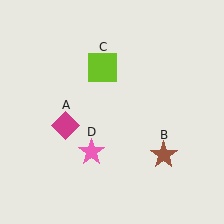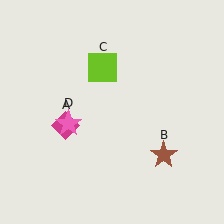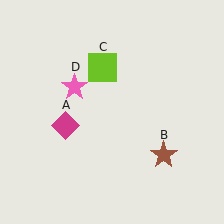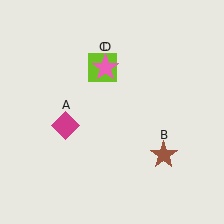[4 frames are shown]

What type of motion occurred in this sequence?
The pink star (object D) rotated clockwise around the center of the scene.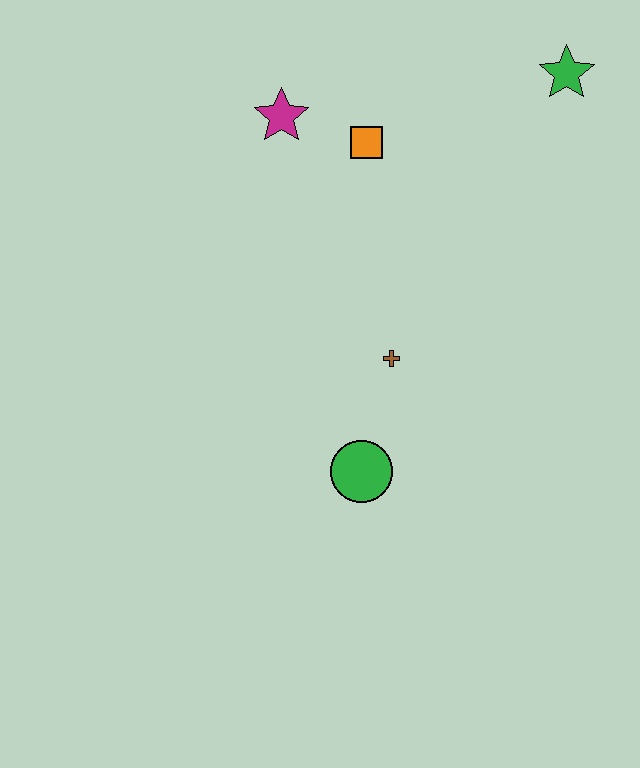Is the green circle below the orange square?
Yes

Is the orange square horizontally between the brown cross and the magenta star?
Yes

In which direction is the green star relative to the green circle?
The green star is above the green circle.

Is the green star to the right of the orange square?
Yes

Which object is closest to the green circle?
The brown cross is closest to the green circle.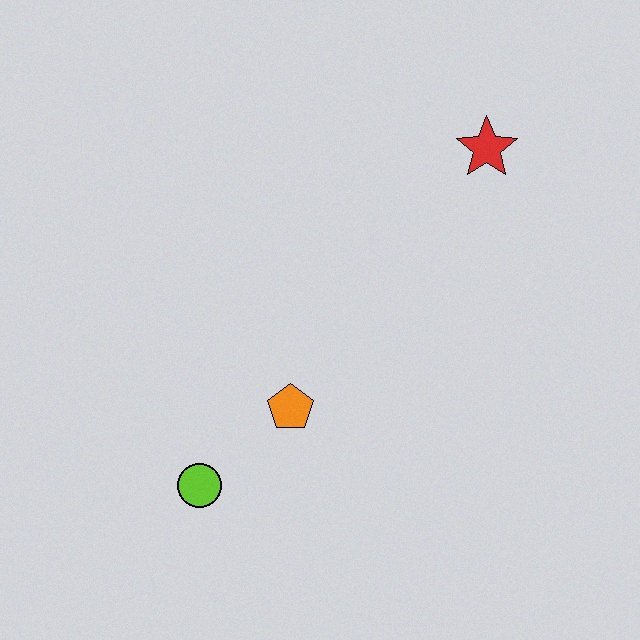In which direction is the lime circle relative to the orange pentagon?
The lime circle is to the left of the orange pentagon.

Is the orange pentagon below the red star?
Yes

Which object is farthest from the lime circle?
The red star is farthest from the lime circle.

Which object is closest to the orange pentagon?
The lime circle is closest to the orange pentagon.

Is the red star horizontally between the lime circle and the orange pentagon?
No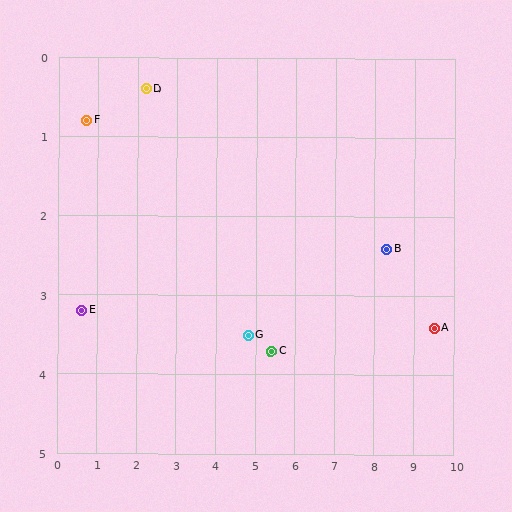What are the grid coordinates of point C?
Point C is at approximately (5.4, 3.7).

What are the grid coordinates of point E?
Point E is at approximately (0.6, 3.2).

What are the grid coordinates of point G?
Point G is at approximately (4.8, 3.5).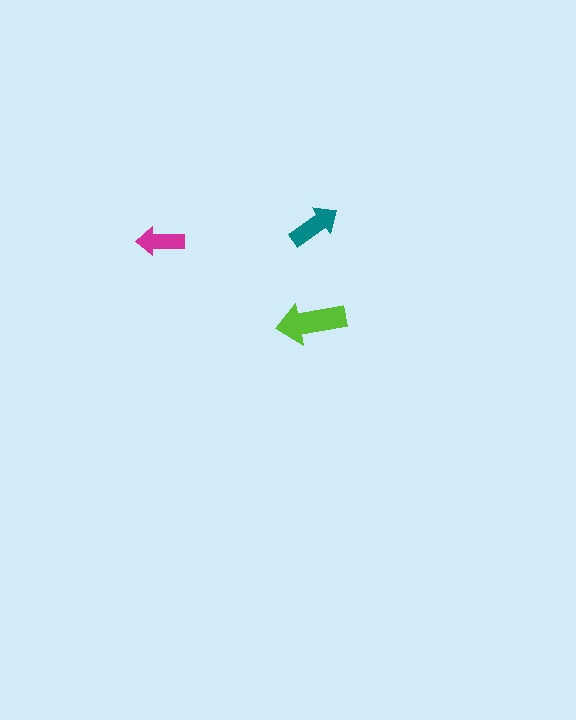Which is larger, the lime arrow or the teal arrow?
The lime one.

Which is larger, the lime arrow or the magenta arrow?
The lime one.